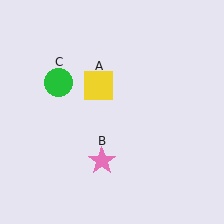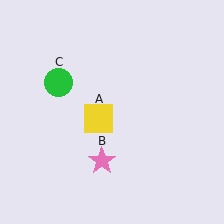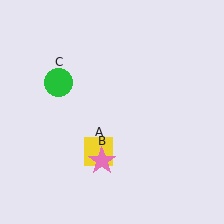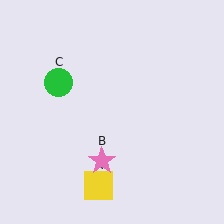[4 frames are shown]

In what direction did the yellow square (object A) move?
The yellow square (object A) moved down.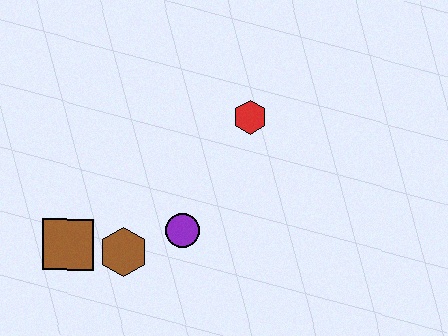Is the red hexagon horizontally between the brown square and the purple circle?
No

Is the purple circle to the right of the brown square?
Yes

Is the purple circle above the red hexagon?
No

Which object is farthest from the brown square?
The red hexagon is farthest from the brown square.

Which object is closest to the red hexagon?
The purple circle is closest to the red hexagon.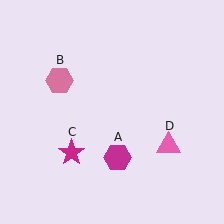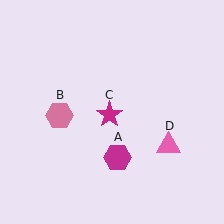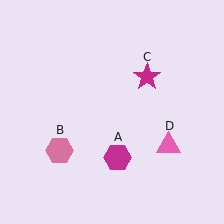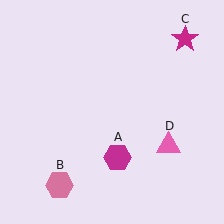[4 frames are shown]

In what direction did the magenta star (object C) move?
The magenta star (object C) moved up and to the right.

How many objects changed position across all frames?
2 objects changed position: pink hexagon (object B), magenta star (object C).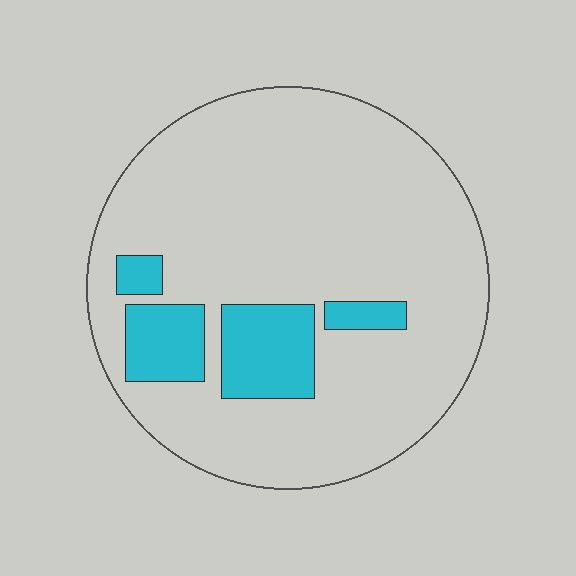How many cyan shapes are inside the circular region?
4.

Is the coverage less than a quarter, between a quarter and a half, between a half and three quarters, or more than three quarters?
Less than a quarter.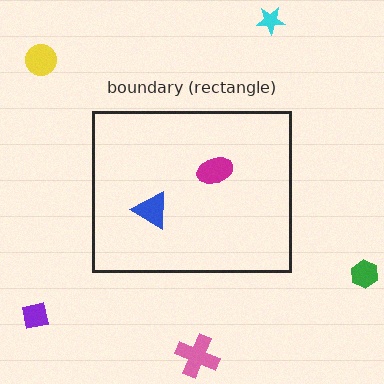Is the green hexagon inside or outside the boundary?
Outside.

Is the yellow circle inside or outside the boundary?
Outside.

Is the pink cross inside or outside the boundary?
Outside.